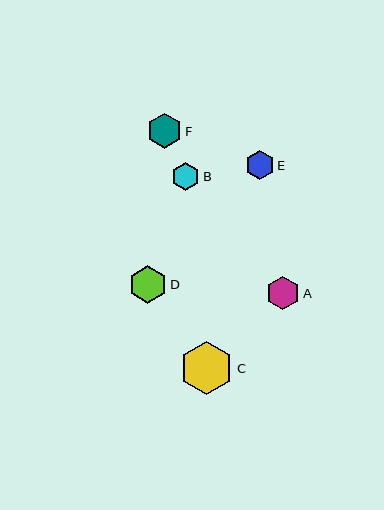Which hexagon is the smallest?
Hexagon B is the smallest with a size of approximately 28 pixels.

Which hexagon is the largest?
Hexagon C is the largest with a size of approximately 54 pixels.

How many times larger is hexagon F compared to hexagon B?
Hexagon F is approximately 1.3 times the size of hexagon B.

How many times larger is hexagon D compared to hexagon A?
Hexagon D is approximately 1.1 times the size of hexagon A.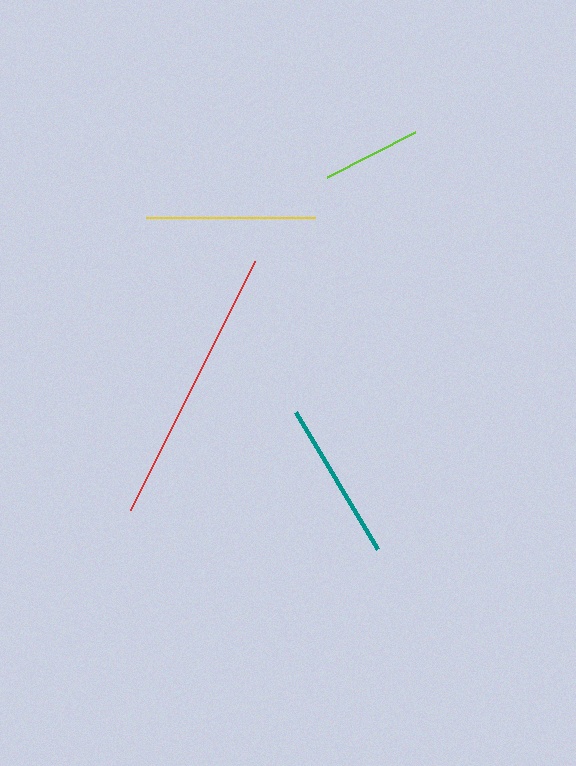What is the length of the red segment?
The red segment is approximately 278 pixels long.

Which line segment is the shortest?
The lime line is the shortest at approximately 98 pixels.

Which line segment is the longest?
The red line is the longest at approximately 278 pixels.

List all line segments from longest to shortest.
From longest to shortest: red, yellow, teal, lime.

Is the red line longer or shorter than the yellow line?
The red line is longer than the yellow line.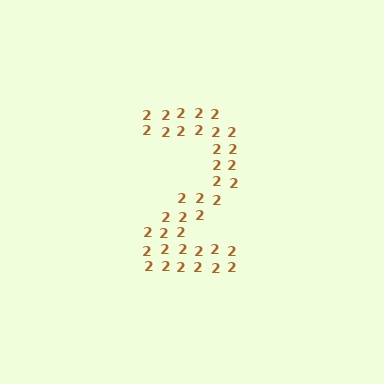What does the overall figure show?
The overall figure shows the digit 2.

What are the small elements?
The small elements are digit 2's.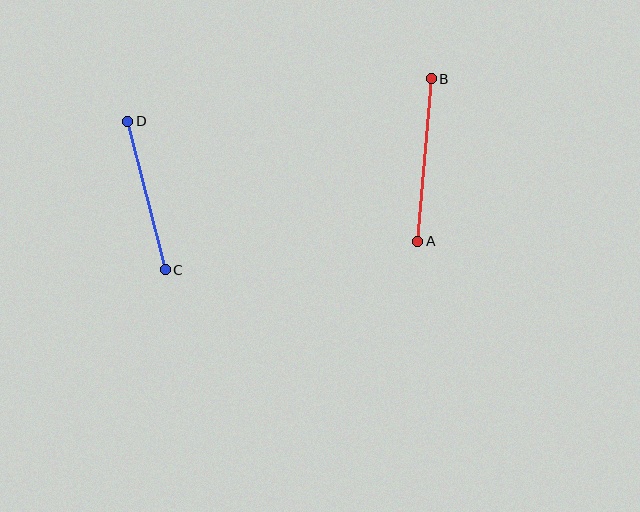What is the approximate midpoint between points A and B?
The midpoint is at approximately (424, 160) pixels.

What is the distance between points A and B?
The distance is approximately 163 pixels.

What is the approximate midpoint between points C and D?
The midpoint is at approximately (146, 196) pixels.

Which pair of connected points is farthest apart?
Points A and B are farthest apart.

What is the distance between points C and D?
The distance is approximately 153 pixels.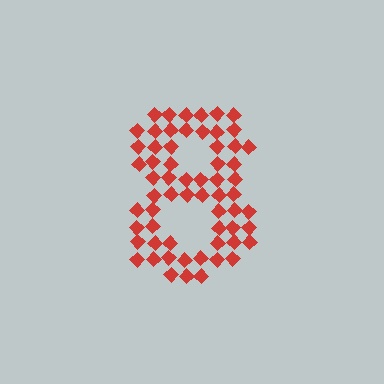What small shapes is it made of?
It is made of small diamonds.